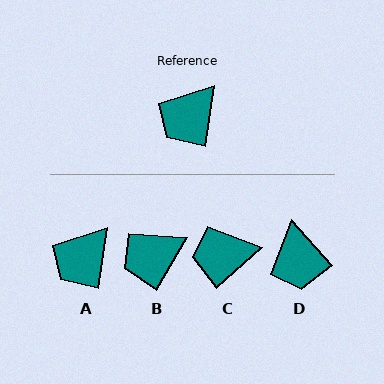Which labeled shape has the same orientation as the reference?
A.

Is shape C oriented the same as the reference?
No, it is off by about 39 degrees.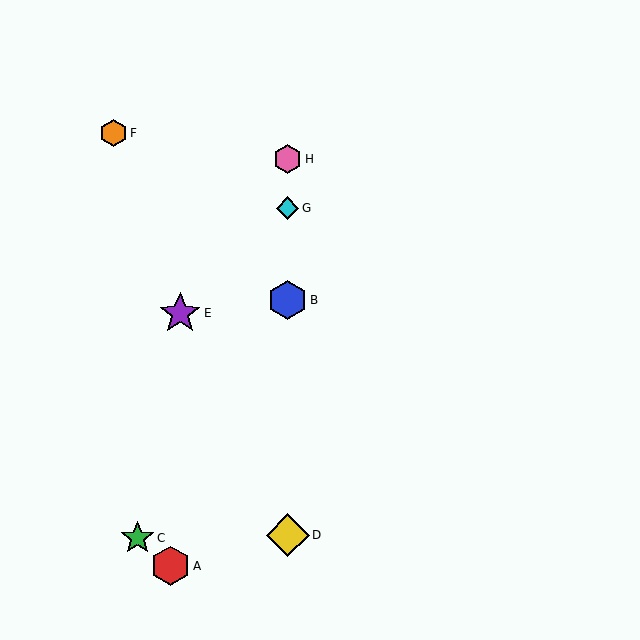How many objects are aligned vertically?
4 objects (B, D, G, H) are aligned vertically.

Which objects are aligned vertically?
Objects B, D, G, H are aligned vertically.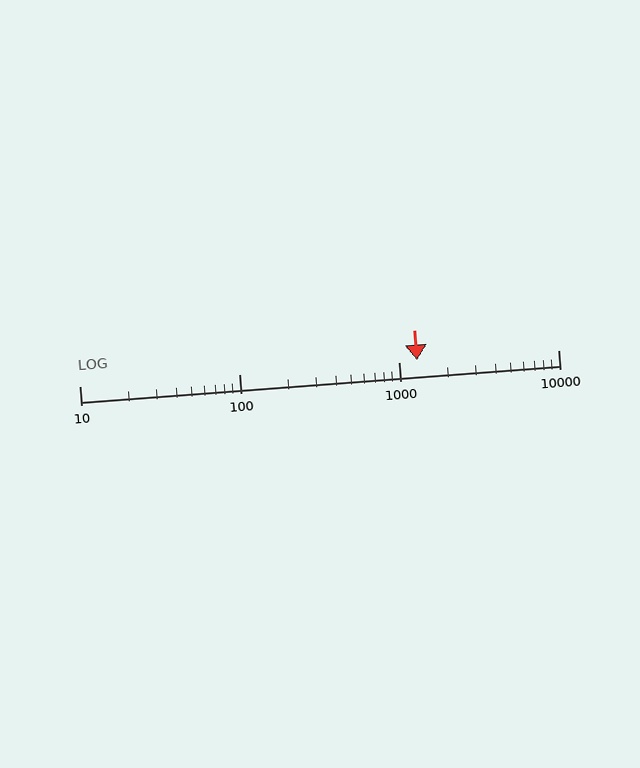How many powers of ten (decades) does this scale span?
The scale spans 3 decades, from 10 to 10000.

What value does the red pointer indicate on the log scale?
The pointer indicates approximately 1300.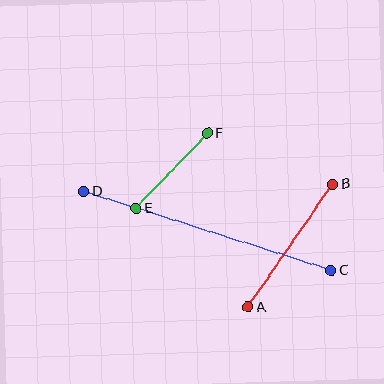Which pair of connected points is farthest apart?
Points C and D are farthest apart.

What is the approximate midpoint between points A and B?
The midpoint is at approximately (290, 246) pixels.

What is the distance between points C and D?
The distance is approximately 259 pixels.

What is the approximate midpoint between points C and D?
The midpoint is at approximately (207, 231) pixels.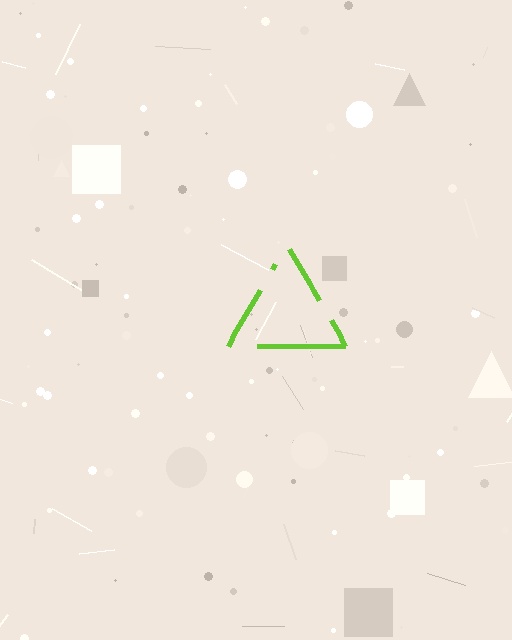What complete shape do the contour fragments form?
The contour fragments form a triangle.